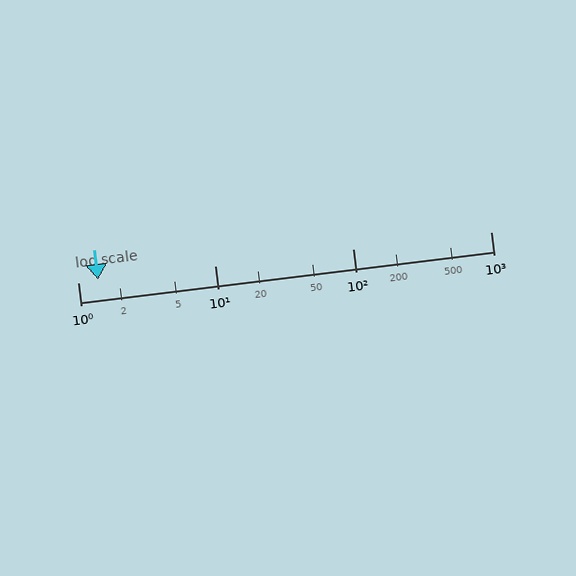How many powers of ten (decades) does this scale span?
The scale spans 3 decades, from 1 to 1000.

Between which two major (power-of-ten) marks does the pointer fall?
The pointer is between 1 and 10.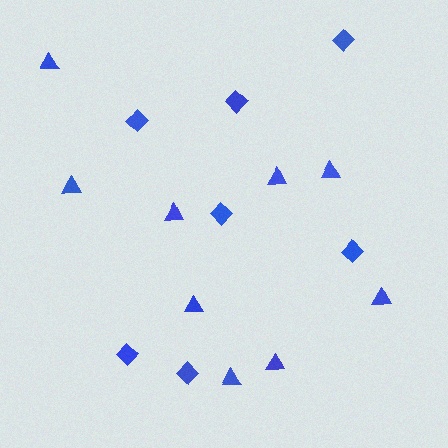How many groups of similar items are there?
There are 2 groups: one group of triangles (9) and one group of diamonds (7).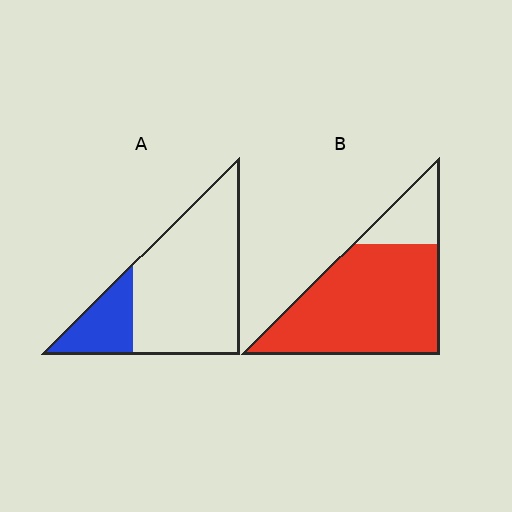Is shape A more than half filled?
No.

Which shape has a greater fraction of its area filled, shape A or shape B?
Shape B.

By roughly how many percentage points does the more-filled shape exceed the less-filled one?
By roughly 60 percentage points (B over A).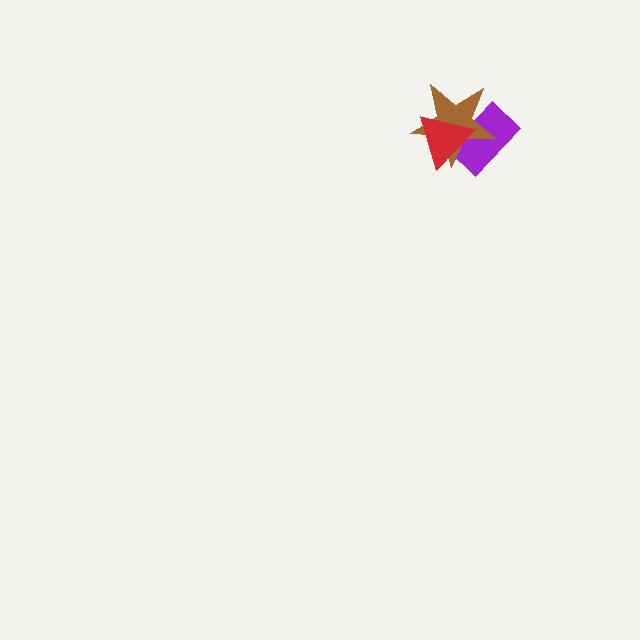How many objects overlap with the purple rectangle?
2 objects overlap with the purple rectangle.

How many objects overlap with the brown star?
2 objects overlap with the brown star.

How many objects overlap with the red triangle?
2 objects overlap with the red triangle.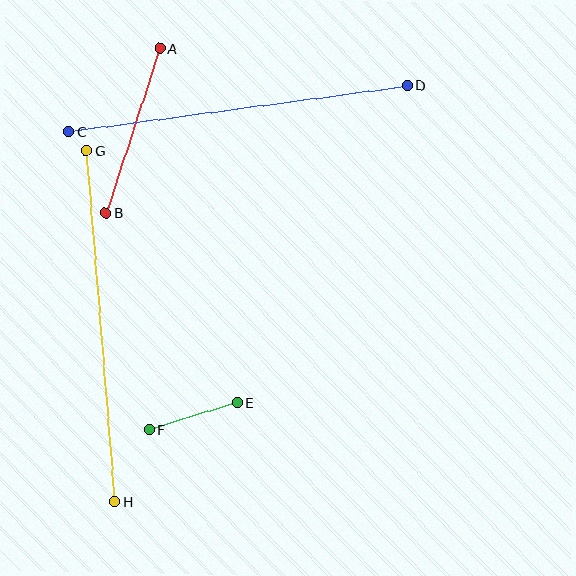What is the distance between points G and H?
The distance is approximately 352 pixels.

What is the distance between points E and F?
The distance is approximately 91 pixels.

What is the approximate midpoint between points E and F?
The midpoint is at approximately (193, 416) pixels.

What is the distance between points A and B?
The distance is approximately 173 pixels.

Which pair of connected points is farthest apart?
Points G and H are farthest apart.